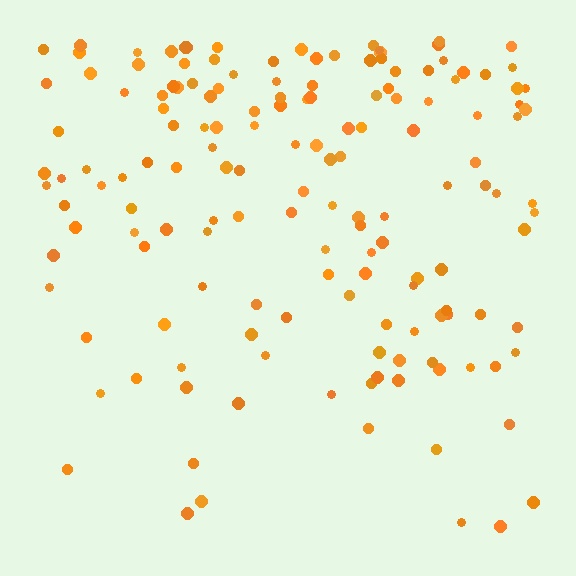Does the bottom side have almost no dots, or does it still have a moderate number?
Still a moderate number, just noticeably fewer than the top.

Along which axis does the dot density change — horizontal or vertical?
Vertical.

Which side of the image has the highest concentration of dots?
The top.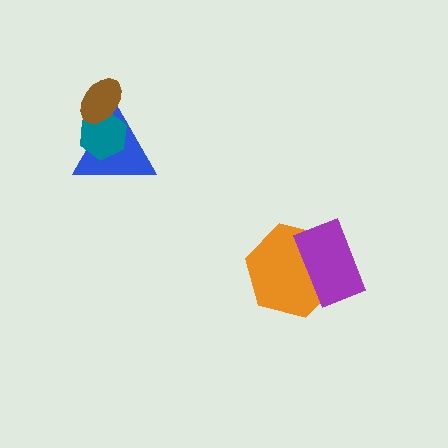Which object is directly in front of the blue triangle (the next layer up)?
The teal hexagon is directly in front of the blue triangle.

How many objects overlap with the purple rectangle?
1 object overlaps with the purple rectangle.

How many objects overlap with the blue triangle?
2 objects overlap with the blue triangle.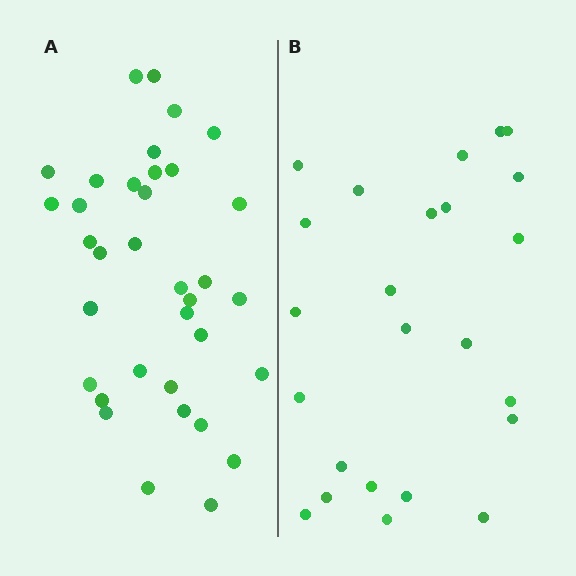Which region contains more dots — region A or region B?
Region A (the left region) has more dots.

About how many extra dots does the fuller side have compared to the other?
Region A has roughly 12 or so more dots than region B.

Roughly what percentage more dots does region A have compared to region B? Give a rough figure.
About 45% more.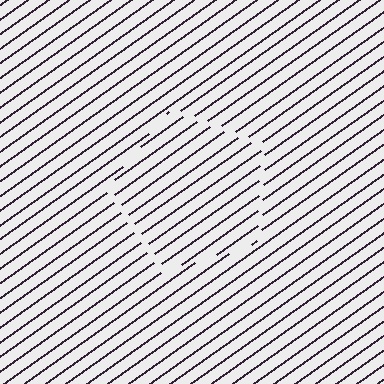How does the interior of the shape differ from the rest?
The interior of the shape contains the same grating, shifted by half a period — the contour is defined by the phase discontinuity where line-ends from the inner and outer gratings abut.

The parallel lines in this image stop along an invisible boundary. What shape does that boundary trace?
An illusory pentagon. The interior of the shape contains the same grating, shifted by half a period — the contour is defined by the phase discontinuity where line-ends from the inner and outer gratings abut.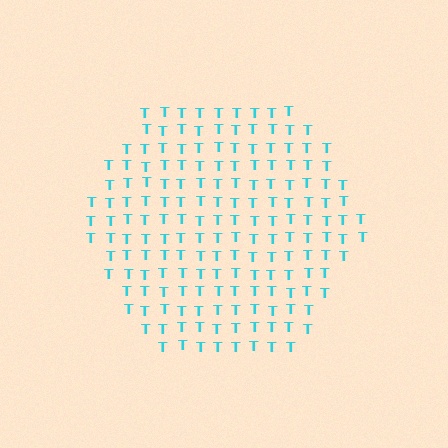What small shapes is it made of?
It is made of small letter T's.